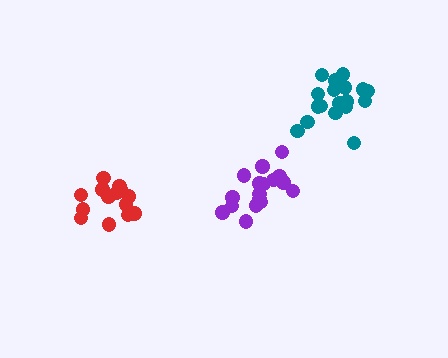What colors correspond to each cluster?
The clusters are colored: purple, red, teal.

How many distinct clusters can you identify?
There are 3 distinct clusters.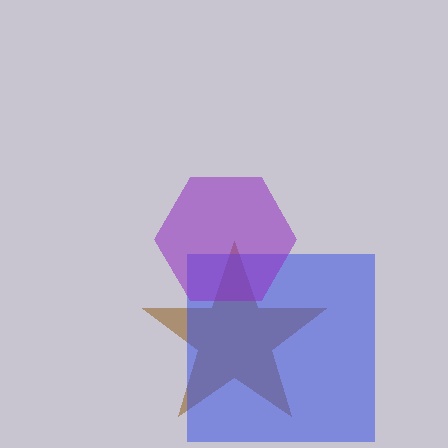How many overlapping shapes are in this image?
There are 3 overlapping shapes in the image.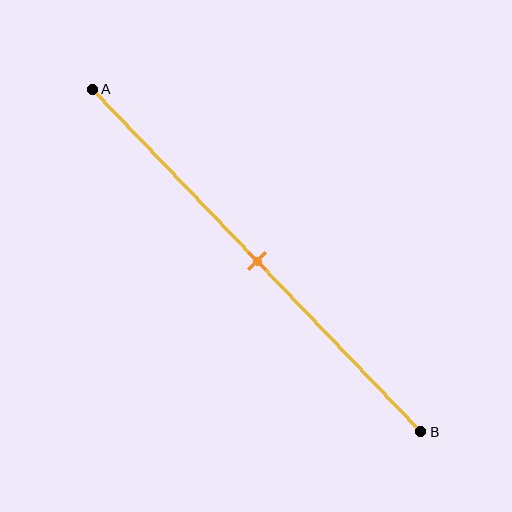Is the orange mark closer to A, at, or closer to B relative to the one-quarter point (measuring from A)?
The orange mark is closer to point B than the one-quarter point of segment AB.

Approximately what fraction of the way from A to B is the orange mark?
The orange mark is approximately 50% of the way from A to B.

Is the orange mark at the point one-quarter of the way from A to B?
No, the mark is at about 50% from A, not at the 25% one-quarter point.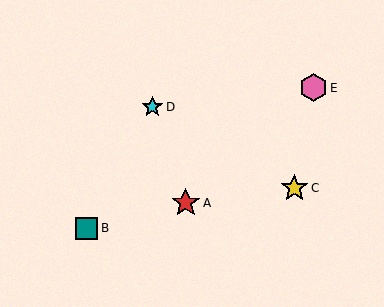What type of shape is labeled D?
Shape D is a cyan star.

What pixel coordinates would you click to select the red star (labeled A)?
Click at (186, 203) to select the red star A.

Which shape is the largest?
The red star (labeled A) is the largest.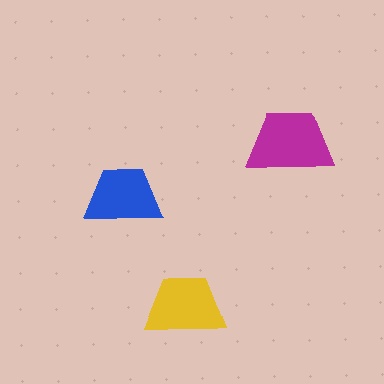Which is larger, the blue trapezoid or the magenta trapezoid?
The magenta one.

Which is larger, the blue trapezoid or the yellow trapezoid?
The yellow one.